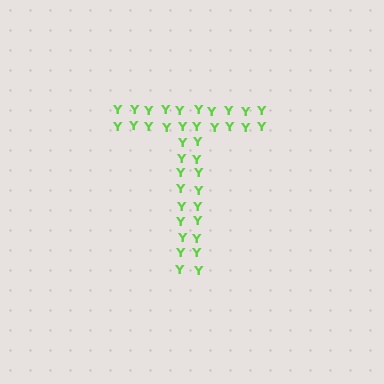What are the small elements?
The small elements are letter Y's.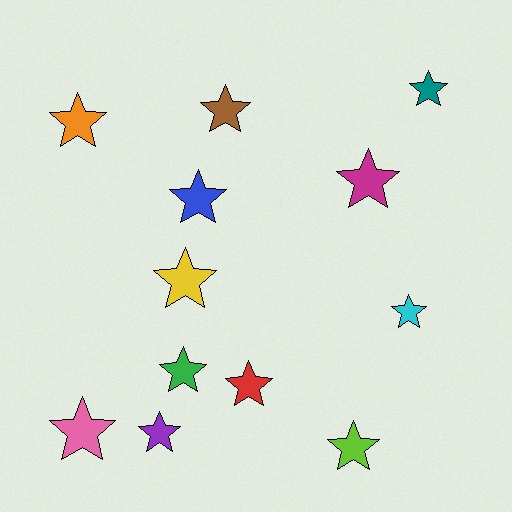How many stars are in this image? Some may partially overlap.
There are 12 stars.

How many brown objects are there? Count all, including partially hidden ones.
There is 1 brown object.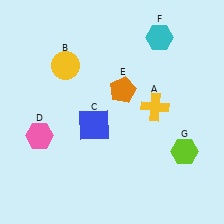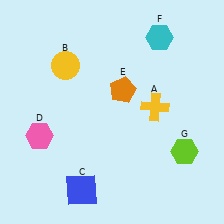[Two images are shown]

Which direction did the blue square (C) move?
The blue square (C) moved down.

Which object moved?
The blue square (C) moved down.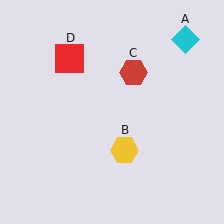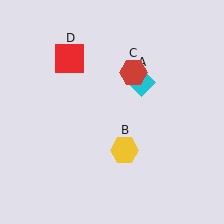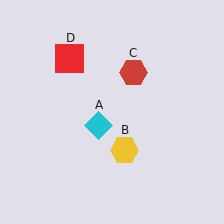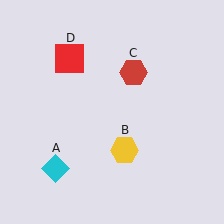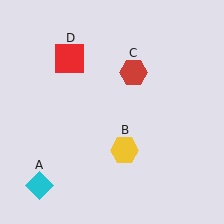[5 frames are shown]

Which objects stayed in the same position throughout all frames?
Yellow hexagon (object B) and red hexagon (object C) and red square (object D) remained stationary.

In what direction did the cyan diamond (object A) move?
The cyan diamond (object A) moved down and to the left.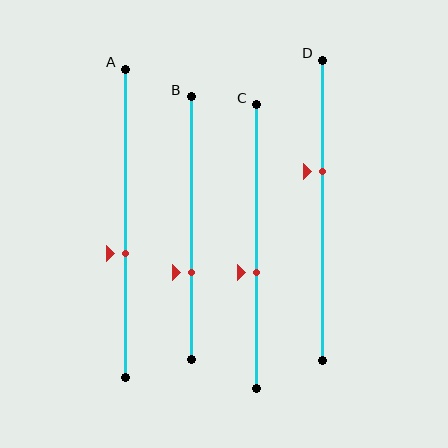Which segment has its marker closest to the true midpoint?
Segment C has its marker closest to the true midpoint.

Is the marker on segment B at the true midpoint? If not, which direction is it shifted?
No, the marker on segment B is shifted downward by about 17% of the segment length.